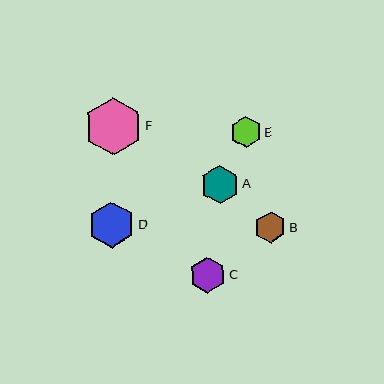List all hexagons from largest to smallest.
From largest to smallest: F, D, A, C, B, E.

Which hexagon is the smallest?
Hexagon E is the smallest with a size of approximately 31 pixels.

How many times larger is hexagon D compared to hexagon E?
Hexagon D is approximately 1.5 times the size of hexagon E.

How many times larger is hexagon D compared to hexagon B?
Hexagon D is approximately 1.5 times the size of hexagon B.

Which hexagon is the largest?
Hexagon F is the largest with a size of approximately 57 pixels.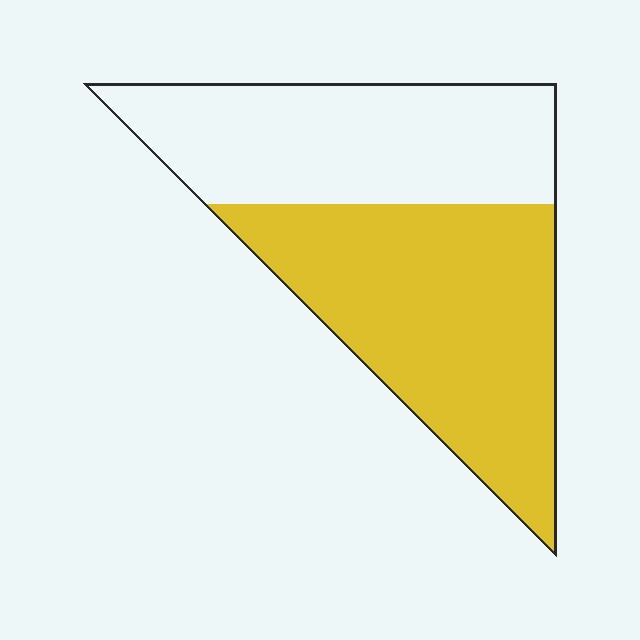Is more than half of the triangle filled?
Yes.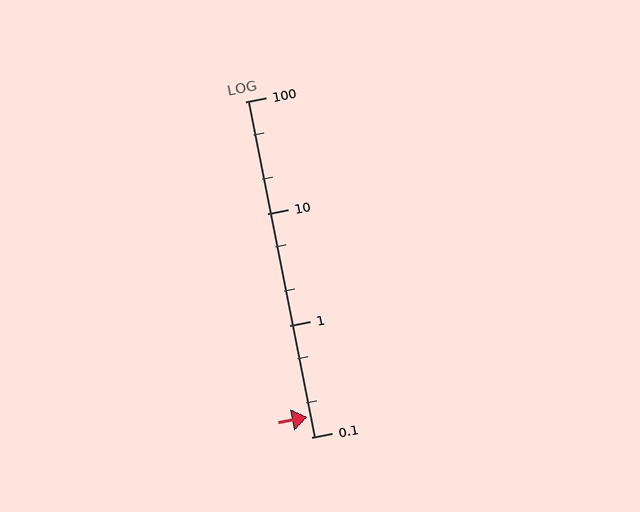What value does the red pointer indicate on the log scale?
The pointer indicates approximately 0.15.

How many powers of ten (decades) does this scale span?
The scale spans 3 decades, from 0.1 to 100.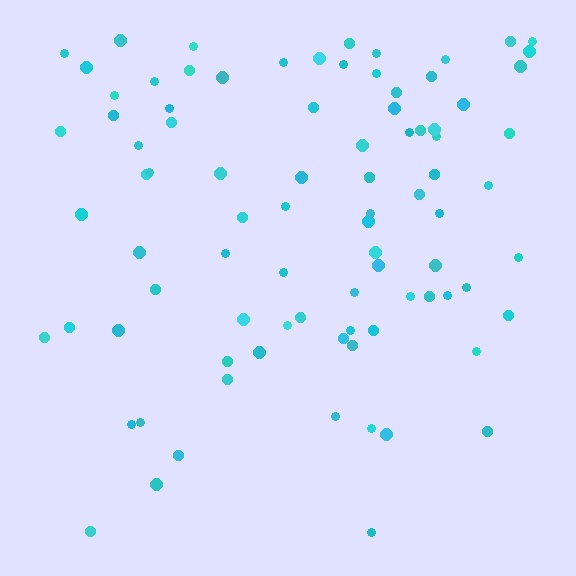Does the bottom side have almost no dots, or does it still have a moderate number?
Still a moderate number, just noticeably fewer than the top.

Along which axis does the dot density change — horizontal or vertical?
Vertical.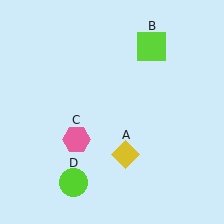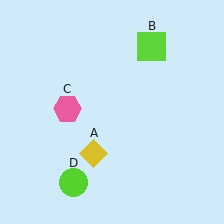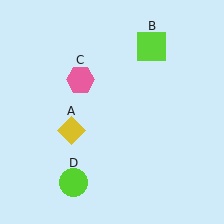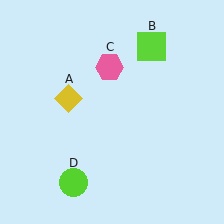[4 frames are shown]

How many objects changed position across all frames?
2 objects changed position: yellow diamond (object A), pink hexagon (object C).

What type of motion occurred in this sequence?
The yellow diamond (object A), pink hexagon (object C) rotated clockwise around the center of the scene.